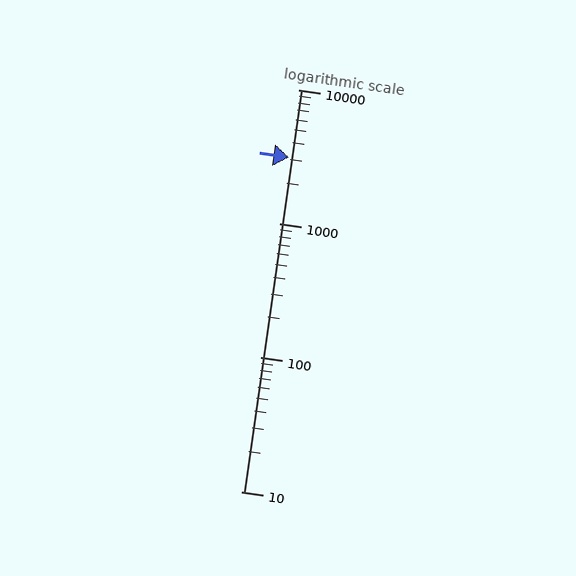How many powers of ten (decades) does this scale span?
The scale spans 3 decades, from 10 to 10000.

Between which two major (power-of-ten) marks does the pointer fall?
The pointer is between 1000 and 10000.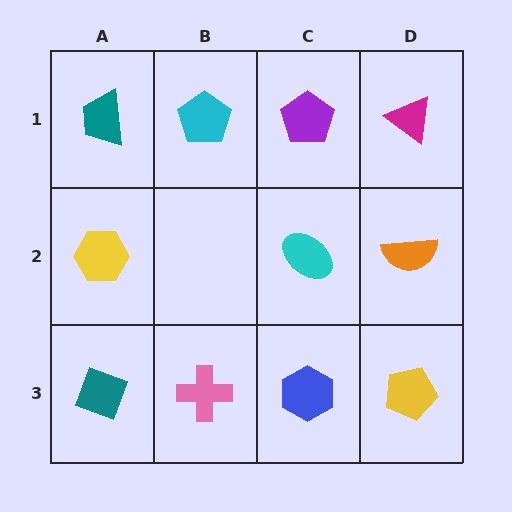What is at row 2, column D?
An orange semicircle.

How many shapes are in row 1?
4 shapes.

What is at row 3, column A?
A teal diamond.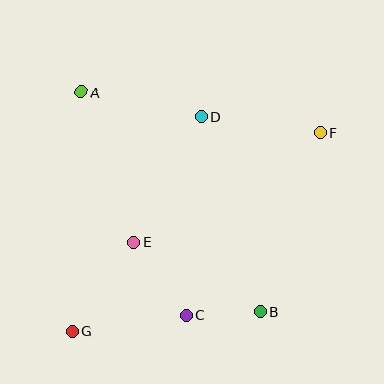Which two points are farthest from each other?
Points F and G are farthest from each other.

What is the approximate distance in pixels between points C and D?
The distance between C and D is approximately 199 pixels.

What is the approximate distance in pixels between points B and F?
The distance between B and F is approximately 190 pixels.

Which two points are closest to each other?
Points B and C are closest to each other.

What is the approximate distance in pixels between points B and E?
The distance between B and E is approximately 146 pixels.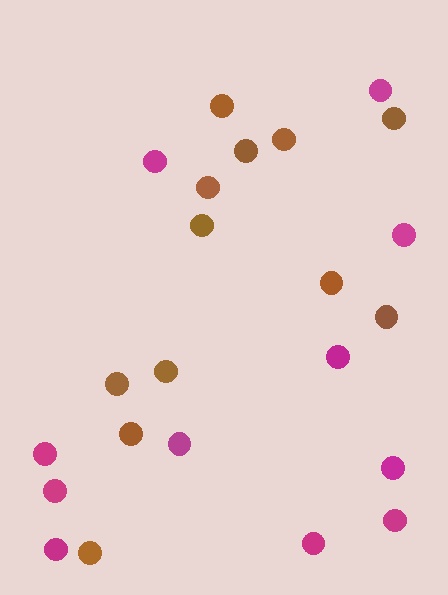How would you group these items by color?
There are 2 groups: one group of brown circles (12) and one group of magenta circles (11).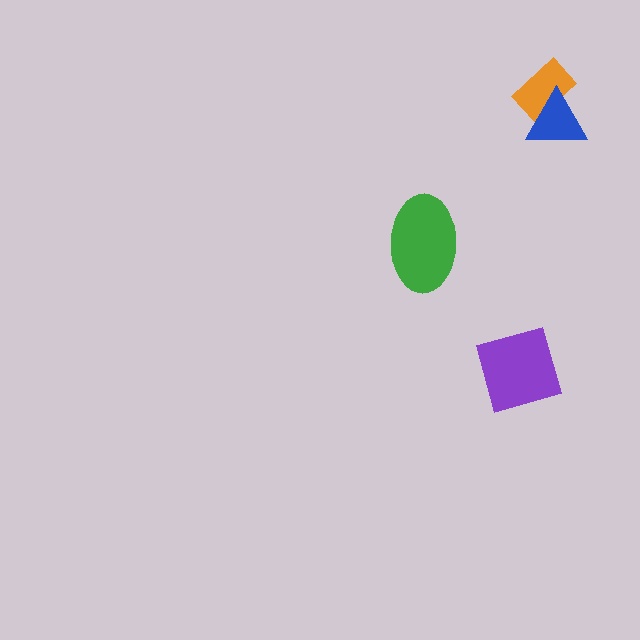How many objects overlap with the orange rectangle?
1 object overlaps with the orange rectangle.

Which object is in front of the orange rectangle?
The blue triangle is in front of the orange rectangle.